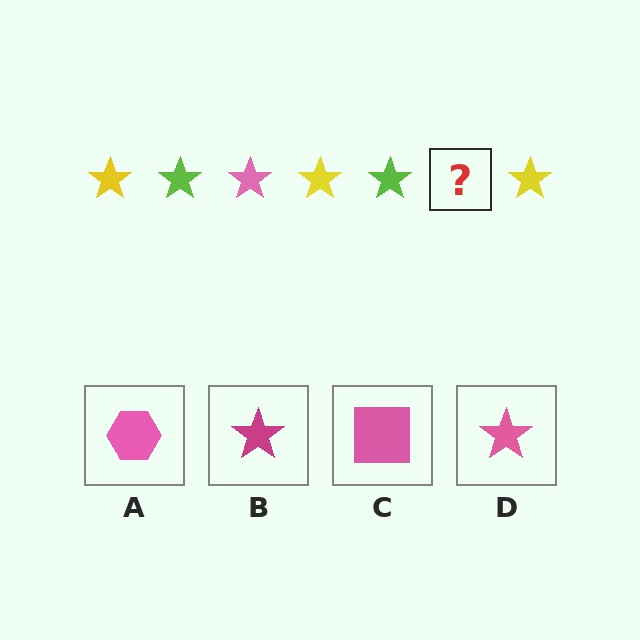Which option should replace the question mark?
Option D.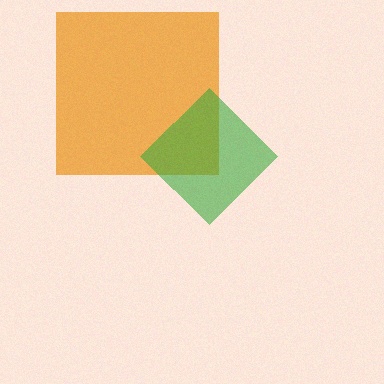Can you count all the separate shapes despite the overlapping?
Yes, there are 2 separate shapes.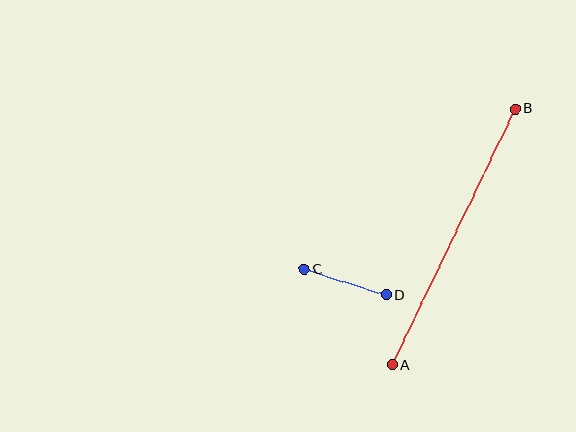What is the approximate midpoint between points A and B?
The midpoint is at approximately (454, 237) pixels.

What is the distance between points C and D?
The distance is approximately 86 pixels.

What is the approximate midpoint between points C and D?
The midpoint is at approximately (345, 282) pixels.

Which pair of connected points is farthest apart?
Points A and B are farthest apart.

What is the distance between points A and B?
The distance is approximately 284 pixels.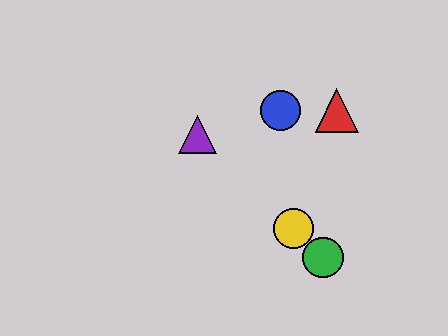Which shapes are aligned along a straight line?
The green circle, the yellow circle, the purple triangle are aligned along a straight line.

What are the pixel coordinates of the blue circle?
The blue circle is at (281, 111).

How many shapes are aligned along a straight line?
3 shapes (the green circle, the yellow circle, the purple triangle) are aligned along a straight line.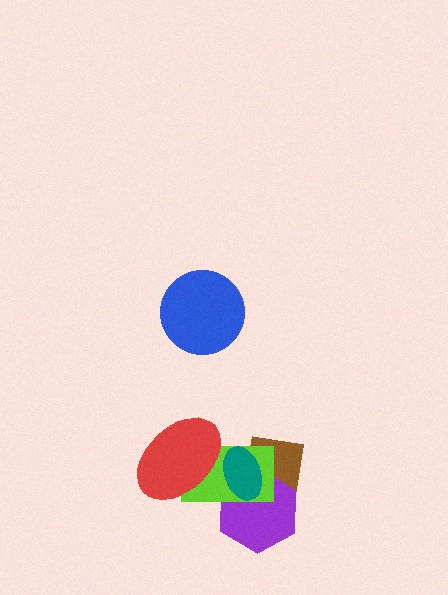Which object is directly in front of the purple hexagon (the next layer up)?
The lime rectangle is directly in front of the purple hexagon.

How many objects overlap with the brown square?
3 objects overlap with the brown square.